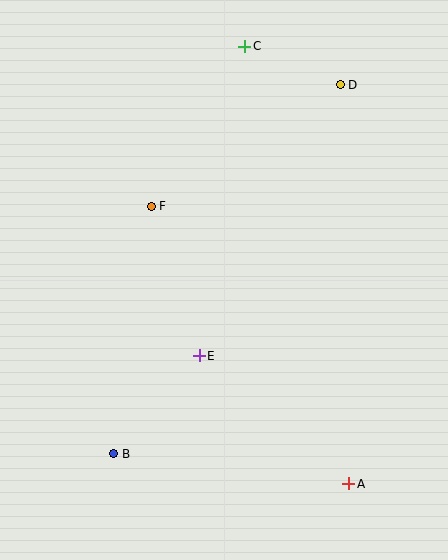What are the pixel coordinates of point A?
Point A is at (348, 484).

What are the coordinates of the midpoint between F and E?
The midpoint between F and E is at (175, 281).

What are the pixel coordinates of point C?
Point C is at (245, 46).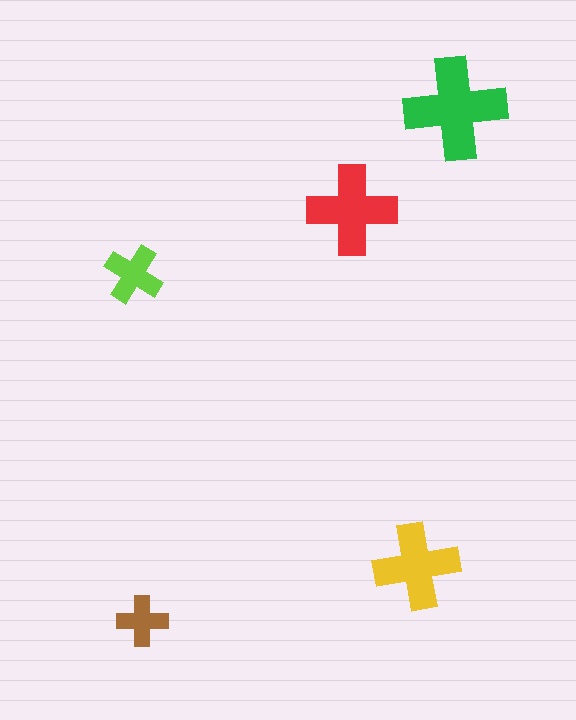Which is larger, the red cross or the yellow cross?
The red one.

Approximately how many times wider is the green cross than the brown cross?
About 2 times wider.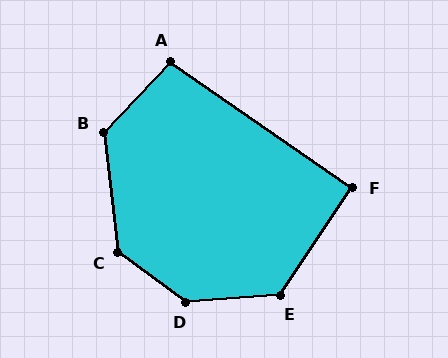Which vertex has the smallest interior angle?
F, at approximately 91 degrees.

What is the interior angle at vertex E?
Approximately 128 degrees (obtuse).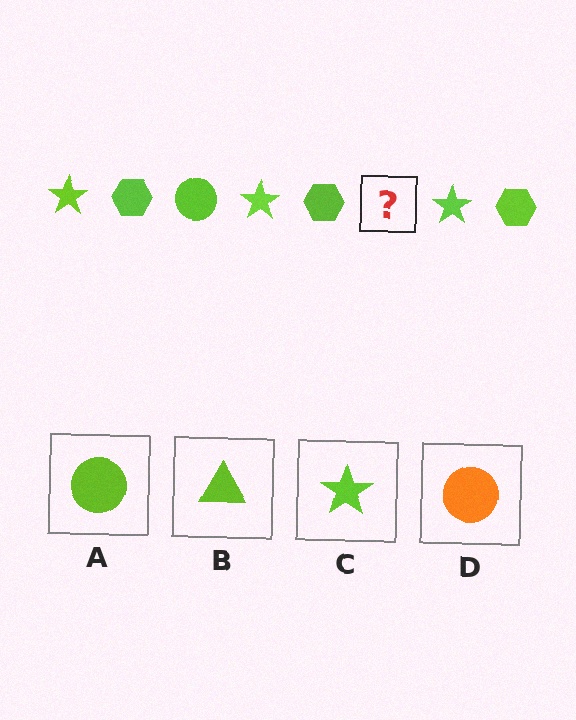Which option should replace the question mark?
Option A.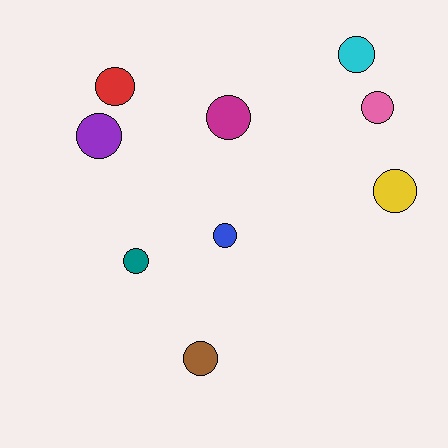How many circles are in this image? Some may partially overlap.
There are 9 circles.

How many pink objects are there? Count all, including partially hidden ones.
There is 1 pink object.